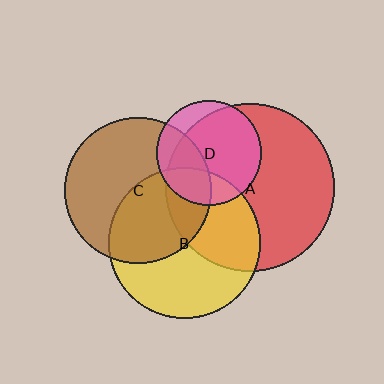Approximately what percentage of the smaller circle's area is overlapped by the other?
Approximately 80%.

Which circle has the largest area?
Circle A (red).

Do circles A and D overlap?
Yes.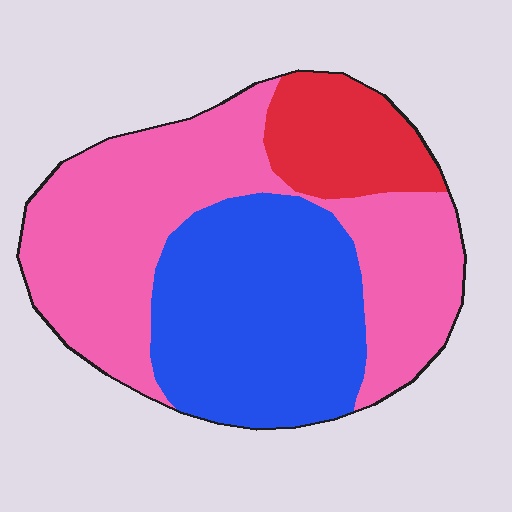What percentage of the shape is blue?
Blue covers about 35% of the shape.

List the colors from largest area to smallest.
From largest to smallest: pink, blue, red.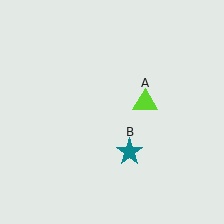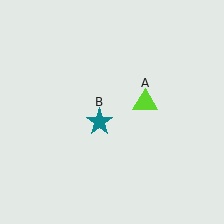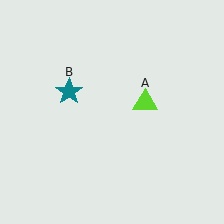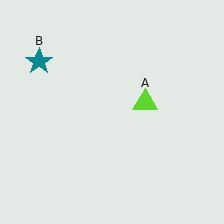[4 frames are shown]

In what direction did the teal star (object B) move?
The teal star (object B) moved up and to the left.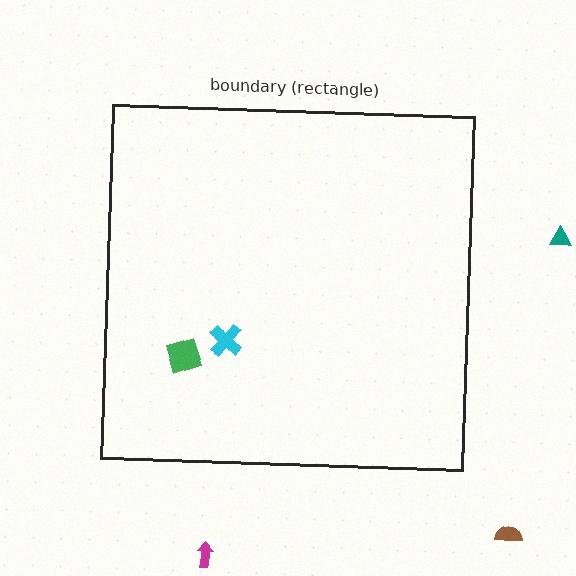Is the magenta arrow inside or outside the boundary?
Outside.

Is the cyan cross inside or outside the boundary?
Inside.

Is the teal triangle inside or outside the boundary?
Outside.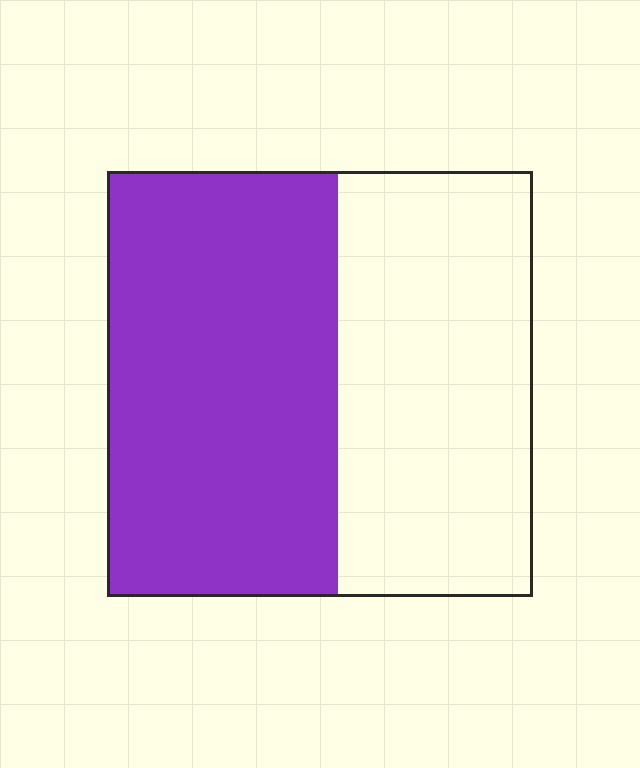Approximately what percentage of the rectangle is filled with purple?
Approximately 55%.